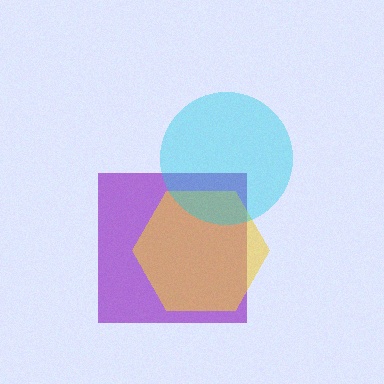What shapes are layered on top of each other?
The layered shapes are: a purple square, a yellow hexagon, a cyan circle.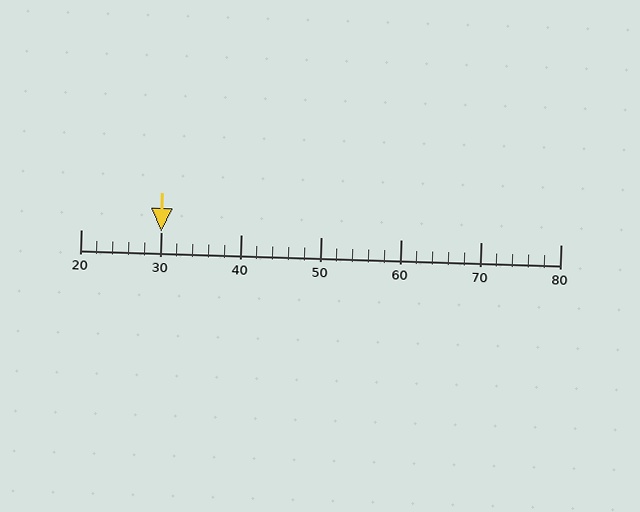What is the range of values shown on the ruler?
The ruler shows values from 20 to 80.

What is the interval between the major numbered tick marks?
The major tick marks are spaced 10 units apart.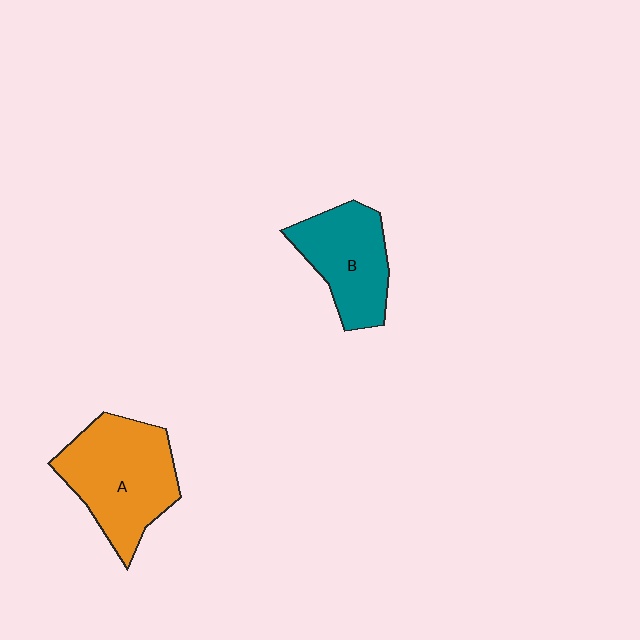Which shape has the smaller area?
Shape B (teal).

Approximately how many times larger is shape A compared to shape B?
Approximately 1.4 times.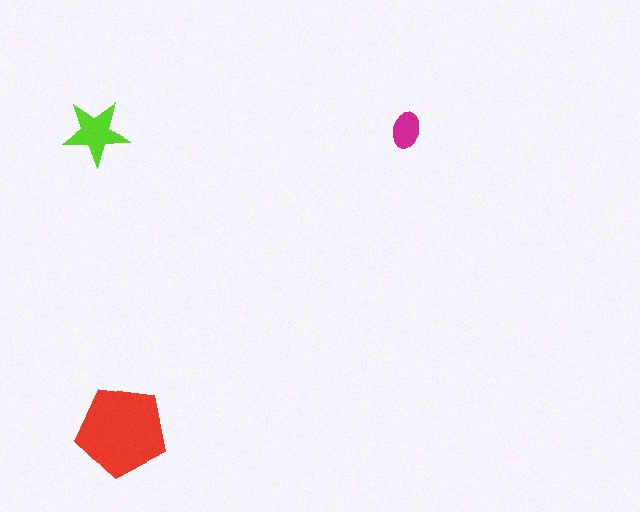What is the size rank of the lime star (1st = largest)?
2nd.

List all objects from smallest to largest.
The magenta ellipse, the lime star, the red pentagon.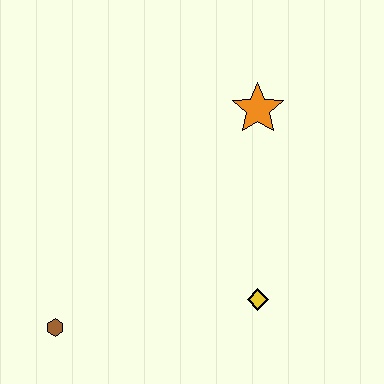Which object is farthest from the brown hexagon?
The orange star is farthest from the brown hexagon.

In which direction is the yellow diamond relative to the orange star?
The yellow diamond is below the orange star.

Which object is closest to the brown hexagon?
The yellow diamond is closest to the brown hexagon.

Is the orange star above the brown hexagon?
Yes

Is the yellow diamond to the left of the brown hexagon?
No